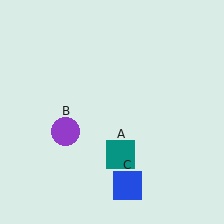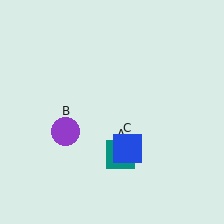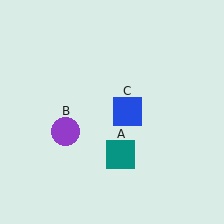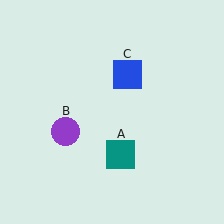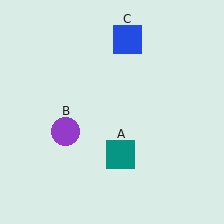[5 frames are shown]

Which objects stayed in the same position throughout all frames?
Teal square (object A) and purple circle (object B) remained stationary.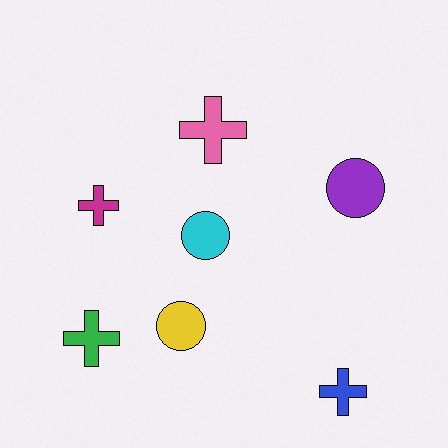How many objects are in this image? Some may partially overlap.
There are 7 objects.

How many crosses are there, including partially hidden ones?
There are 4 crosses.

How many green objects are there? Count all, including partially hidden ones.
There is 1 green object.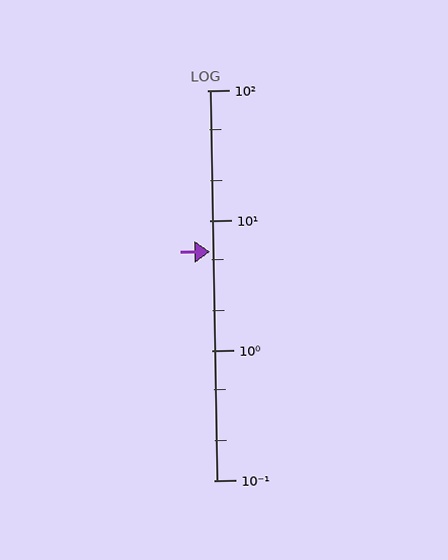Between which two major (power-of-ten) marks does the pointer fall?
The pointer is between 1 and 10.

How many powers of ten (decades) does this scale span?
The scale spans 3 decades, from 0.1 to 100.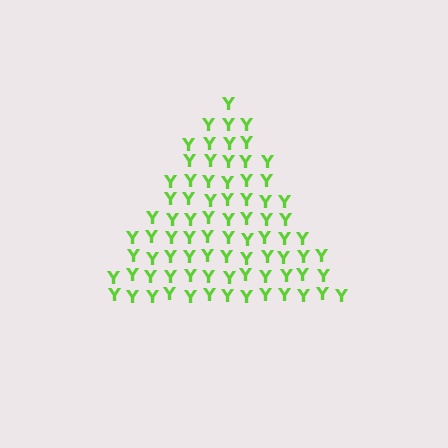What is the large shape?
The large shape is a triangle.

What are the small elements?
The small elements are letter Y's.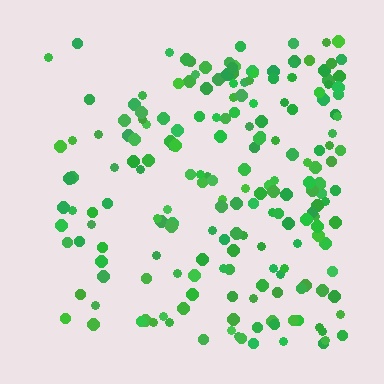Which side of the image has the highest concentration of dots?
The right.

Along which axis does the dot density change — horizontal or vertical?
Horizontal.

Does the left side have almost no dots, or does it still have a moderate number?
Still a moderate number, just noticeably fewer than the right.